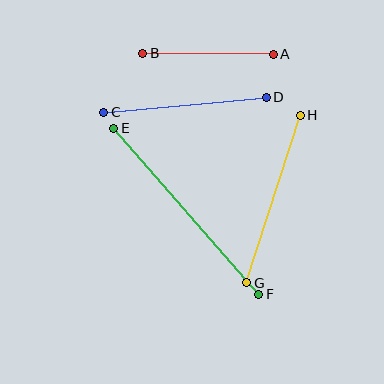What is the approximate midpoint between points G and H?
The midpoint is at approximately (273, 199) pixels.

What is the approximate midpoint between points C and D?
The midpoint is at approximately (185, 105) pixels.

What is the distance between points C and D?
The distance is approximately 163 pixels.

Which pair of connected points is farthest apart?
Points E and F are farthest apart.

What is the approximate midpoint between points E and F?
The midpoint is at approximately (186, 211) pixels.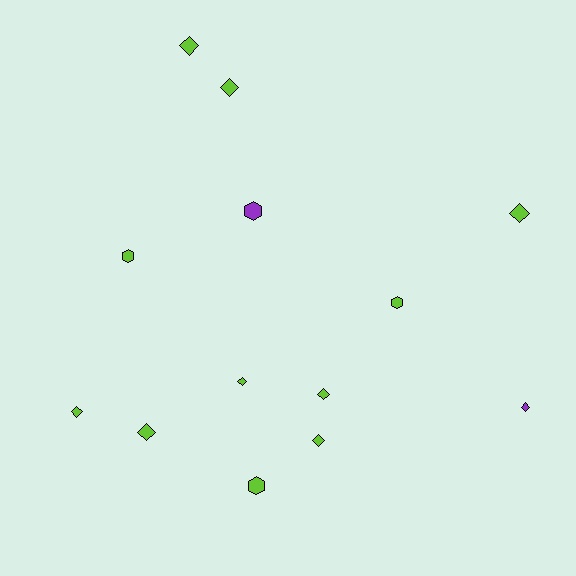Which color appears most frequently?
Lime, with 11 objects.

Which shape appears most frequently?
Diamond, with 9 objects.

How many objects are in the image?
There are 13 objects.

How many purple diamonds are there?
There is 1 purple diamond.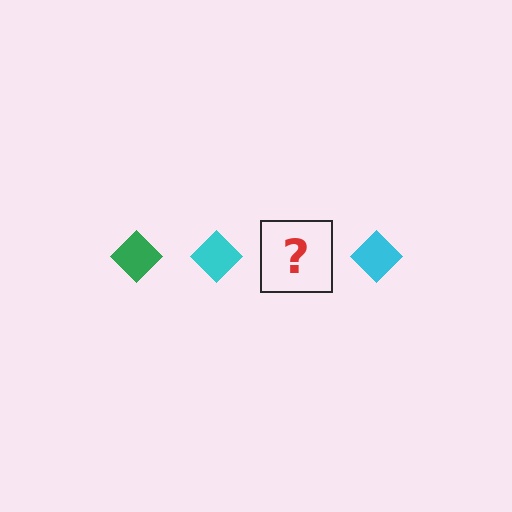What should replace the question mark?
The question mark should be replaced with a green diamond.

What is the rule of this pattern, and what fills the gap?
The rule is that the pattern cycles through green, cyan diamonds. The gap should be filled with a green diamond.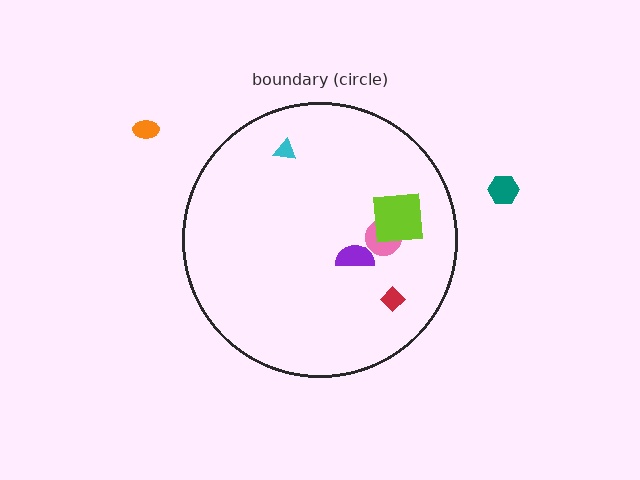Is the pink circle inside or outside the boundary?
Inside.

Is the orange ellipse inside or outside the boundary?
Outside.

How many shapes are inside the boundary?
5 inside, 2 outside.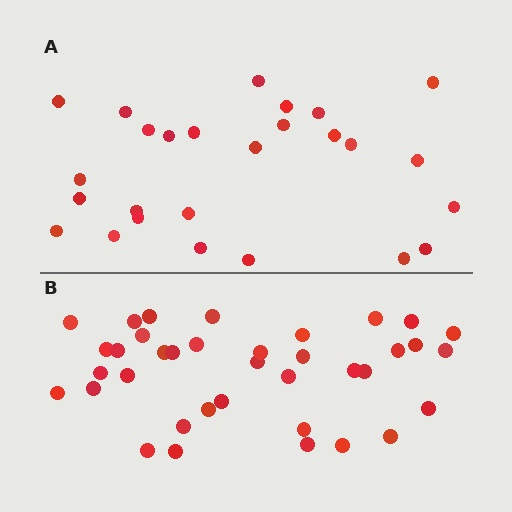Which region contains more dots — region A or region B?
Region B (the bottom region) has more dots.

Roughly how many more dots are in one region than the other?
Region B has roughly 12 or so more dots than region A.